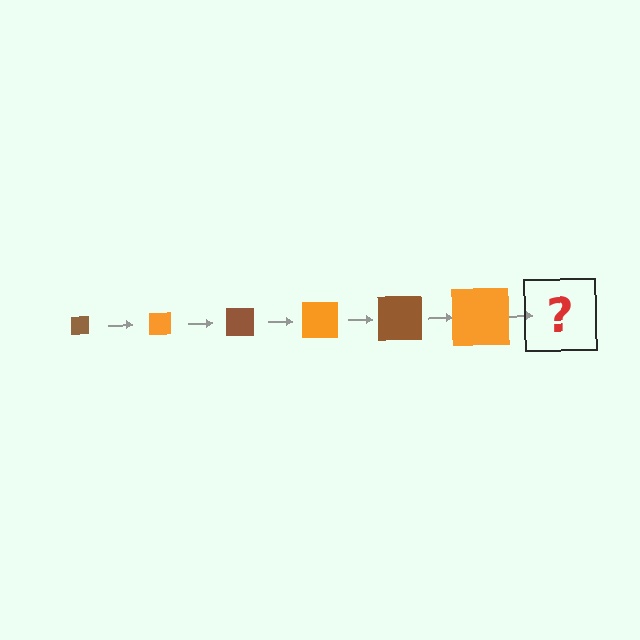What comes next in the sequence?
The next element should be a brown square, larger than the previous one.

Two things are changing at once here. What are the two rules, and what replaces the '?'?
The two rules are that the square grows larger each step and the color cycles through brown and orange. The '?' should be a brown square, larger than the previous one.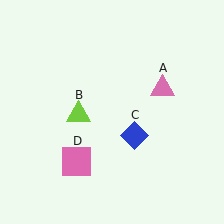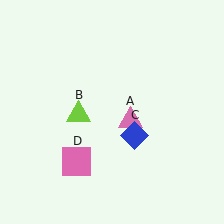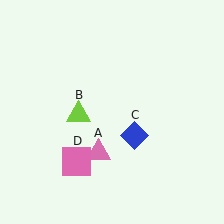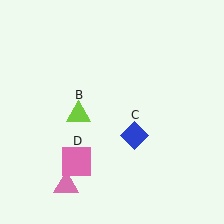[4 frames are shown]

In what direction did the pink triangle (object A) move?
The pink triangle (object A) moved down and to the left.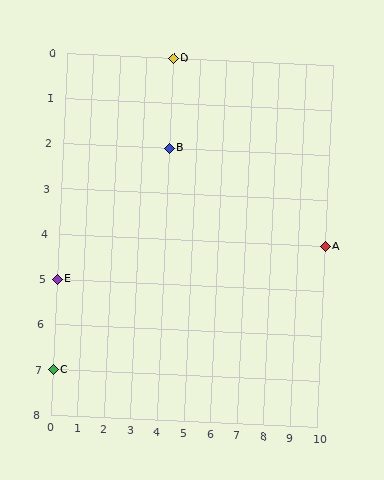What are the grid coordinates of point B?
Point B is at grid coordinates (4, 2).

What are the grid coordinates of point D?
Point D is at grid coordinates (4, 0).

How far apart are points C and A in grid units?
Points C and A are 10 columns and 3 rows apart (about 10.4 grid units diagonally).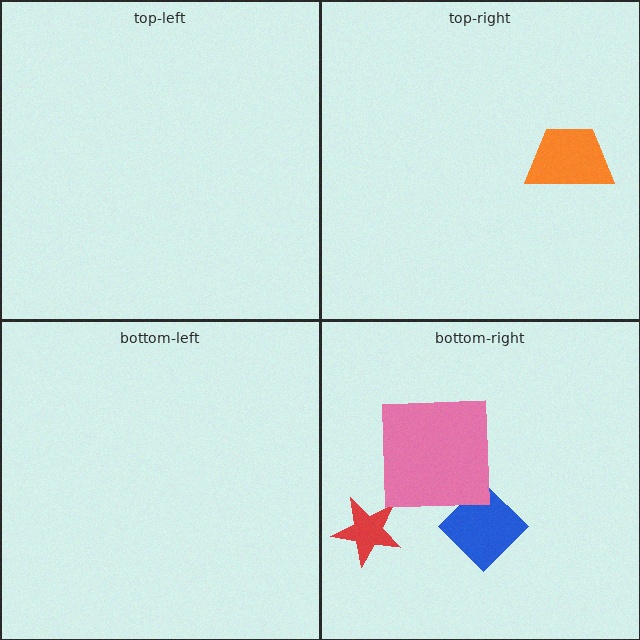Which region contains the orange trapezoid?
The top-right region.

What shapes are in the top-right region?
The orange trapezoid.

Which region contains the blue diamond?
The bottom-right region.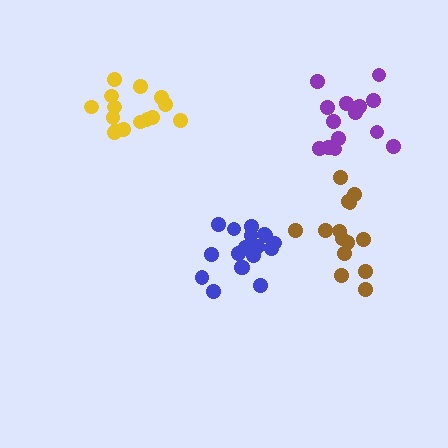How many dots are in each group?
Group 1: 18 dots, Group 2: 15 dots, Group 3: 15 dots, Group 4: 14 dots (62 total).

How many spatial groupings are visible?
There are 4 spatial groupings.